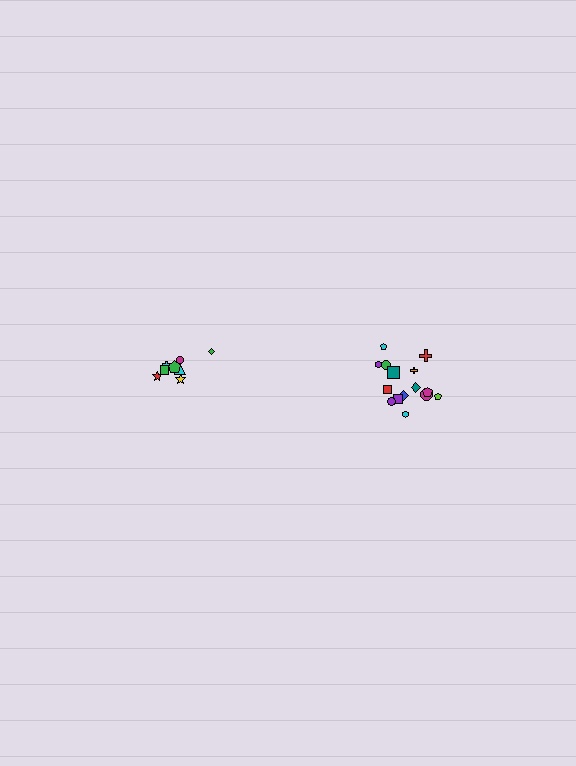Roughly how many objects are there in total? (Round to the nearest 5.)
Roughly 25 objects in total.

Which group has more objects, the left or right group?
The right group.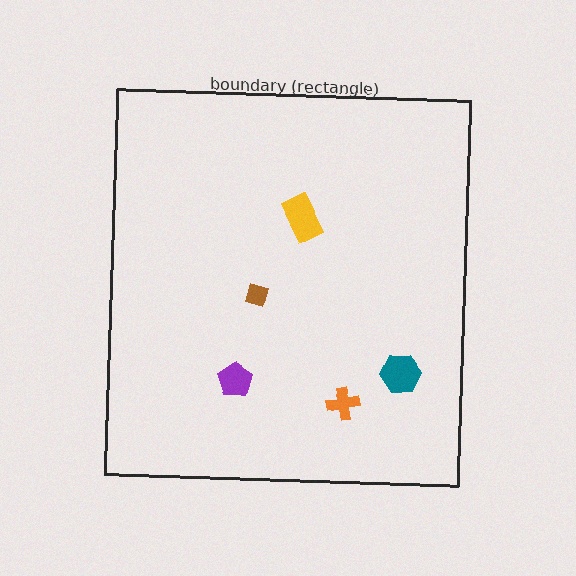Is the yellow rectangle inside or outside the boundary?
Inside.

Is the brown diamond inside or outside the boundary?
Inside.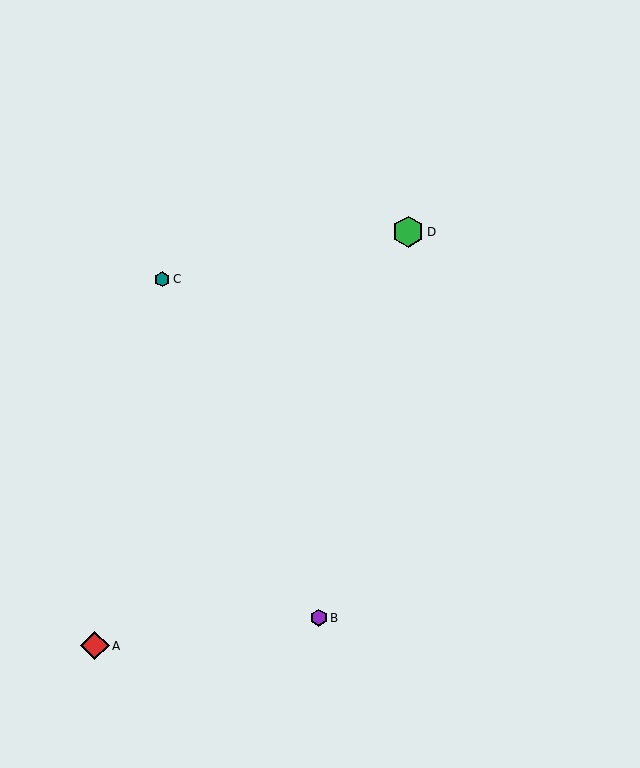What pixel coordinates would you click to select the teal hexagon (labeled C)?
Click at (162, 279) to select the teal hexagon C.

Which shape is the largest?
The green hexagon (labeled D) is the largest.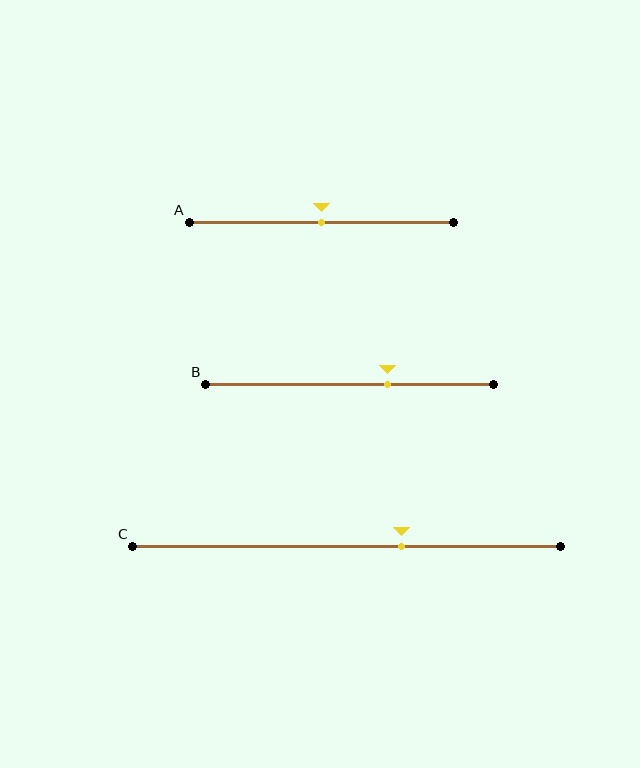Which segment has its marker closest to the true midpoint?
Segment A has its marker closest to the true midpoint.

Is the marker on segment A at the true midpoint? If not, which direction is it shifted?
Yes, the marker on segment A is at the true midpoint.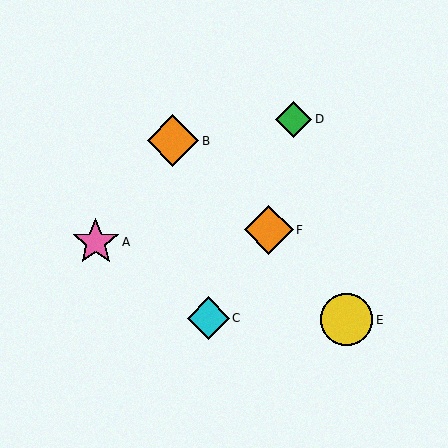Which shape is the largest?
The yellow circle (labeled E) is the largest.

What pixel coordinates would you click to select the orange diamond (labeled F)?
Click at (269, 230) to select the orange diamond F.